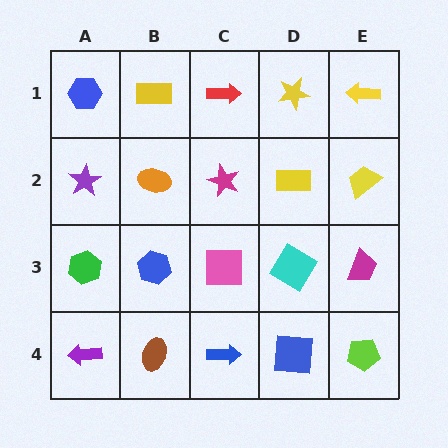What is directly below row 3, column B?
A brown ellipse.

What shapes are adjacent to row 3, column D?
A yellow rectangle (row 2, column D), a blue square (row 4, column D), a pink square (row 3, column C), a magenta trapezoid (row 3, column E).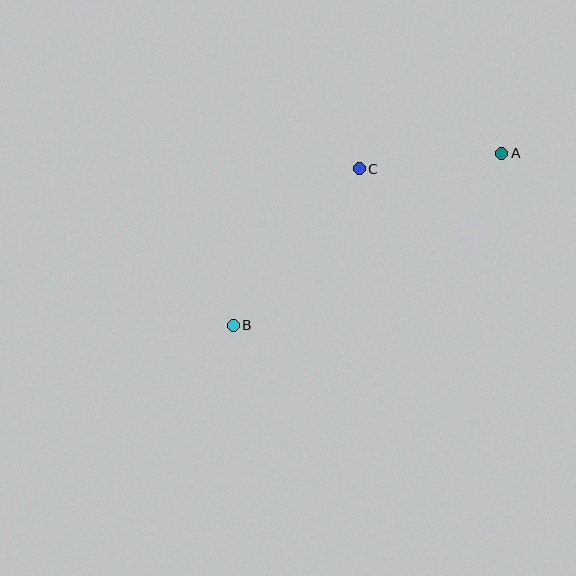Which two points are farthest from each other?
Points A and B are farthest from each other.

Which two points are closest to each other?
Points A and C are closest to each other.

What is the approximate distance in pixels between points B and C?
The distance between B and C is approximately 201 pixels.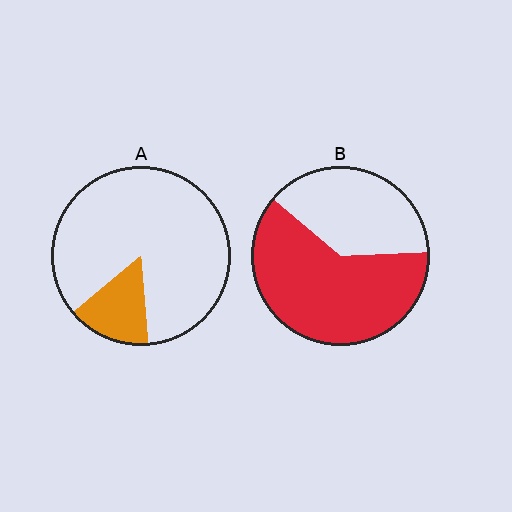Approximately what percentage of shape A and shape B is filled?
A is approximately 15% and B is approximately 60%.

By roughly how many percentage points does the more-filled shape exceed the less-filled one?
By roughly 45 percentage points (B over A).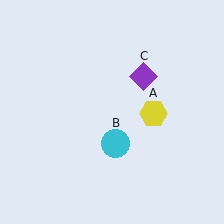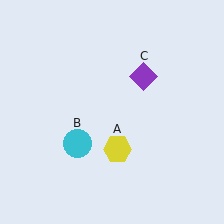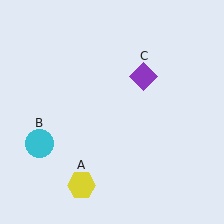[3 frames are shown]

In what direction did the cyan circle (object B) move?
The cyan circle (object B) moved left.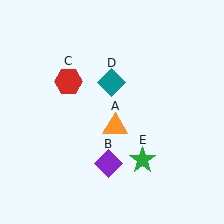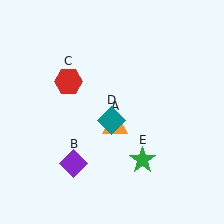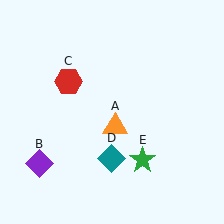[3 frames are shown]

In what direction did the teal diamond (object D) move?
The teal diamond (object D) moved down.